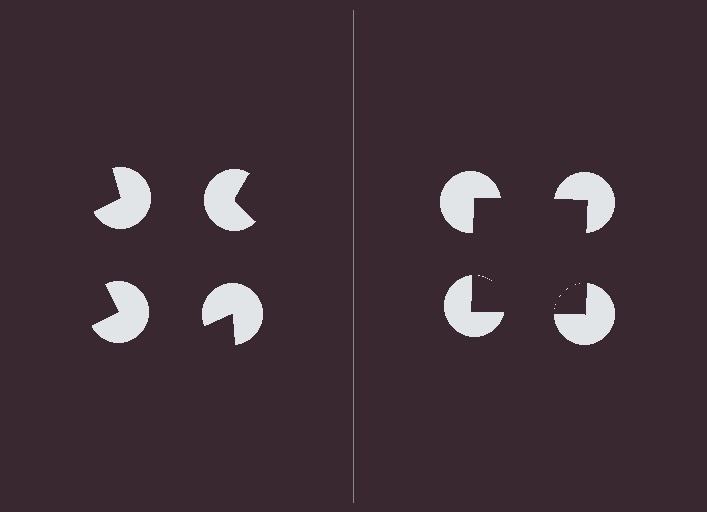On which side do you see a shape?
An illusory square appears on the right side. On the left side the wedge cuts are rotated, so no coherent shape forms.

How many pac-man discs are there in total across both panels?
8 — 4 on each side.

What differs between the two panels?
The pac-man discs are positioned identically on both sides; only the wedge orientations differ. On the right they align to a square; on the left they are misaligned.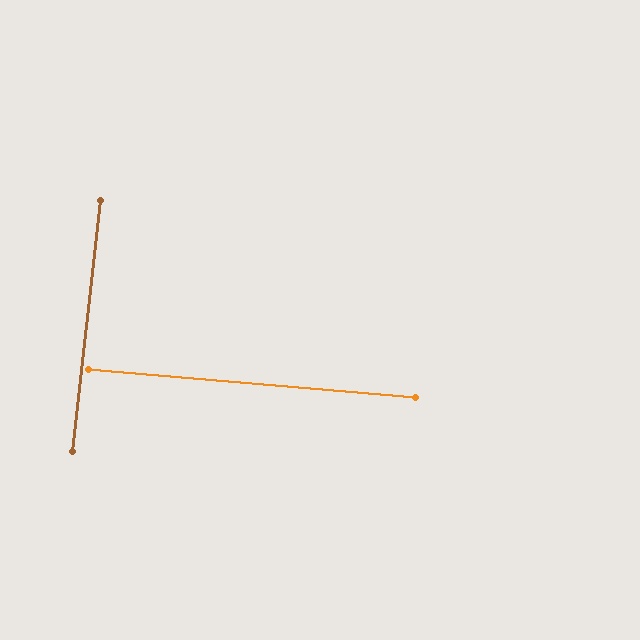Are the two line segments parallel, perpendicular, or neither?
Perpendicular — they meet at approximately 89°.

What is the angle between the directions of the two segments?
Approximately 89 degrees.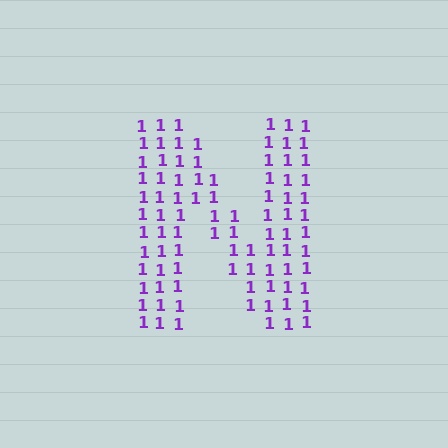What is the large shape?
The large shape is the letter N.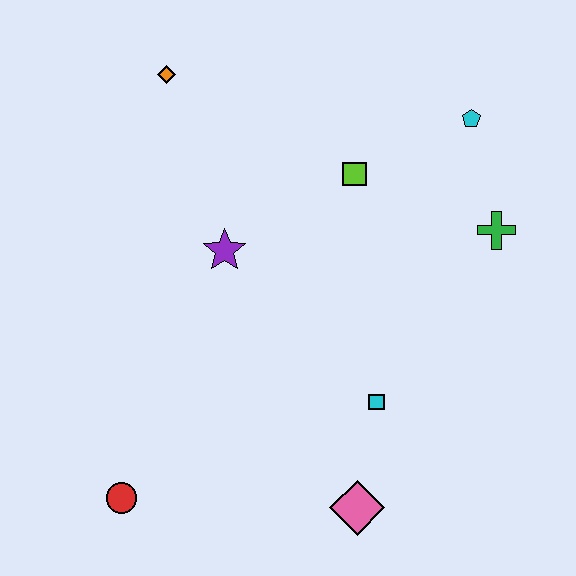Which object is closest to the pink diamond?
The cyan square is closest to the pink diamond.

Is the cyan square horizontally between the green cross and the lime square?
Yes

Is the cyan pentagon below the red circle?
No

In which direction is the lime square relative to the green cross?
The lime square is to the left of the green cross.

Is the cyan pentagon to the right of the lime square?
Yes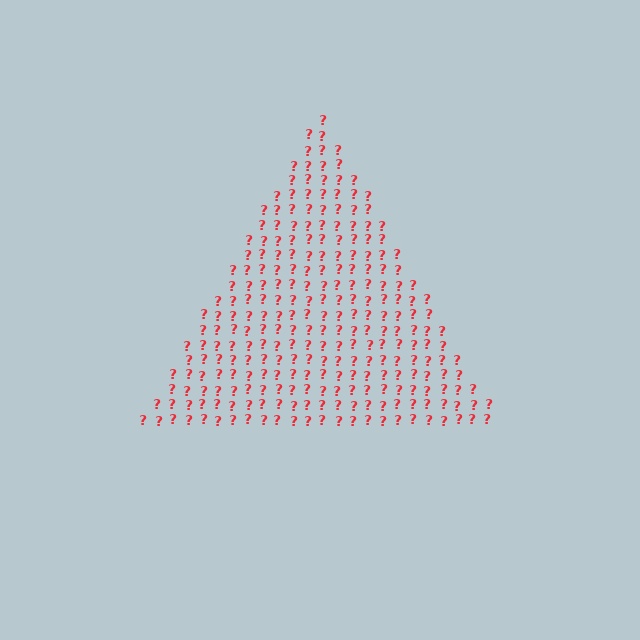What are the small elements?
The small elements are question marks.